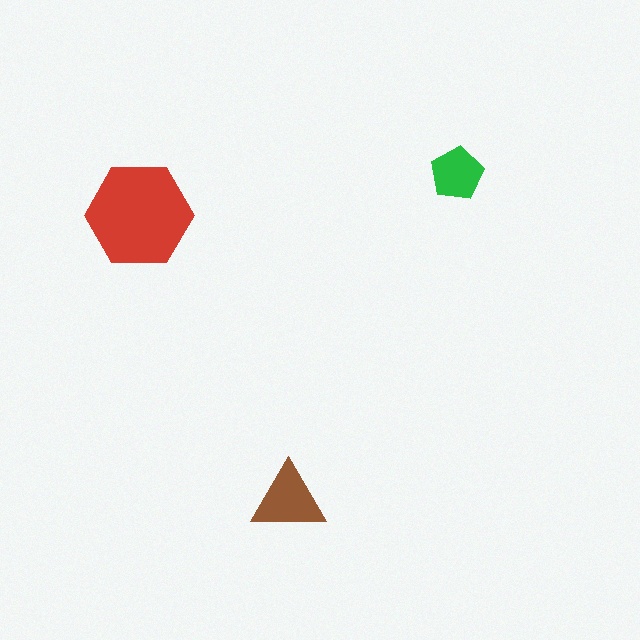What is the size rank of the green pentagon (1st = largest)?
3rd.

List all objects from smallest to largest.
The green pentagon, the brown triangle, the red hexagon.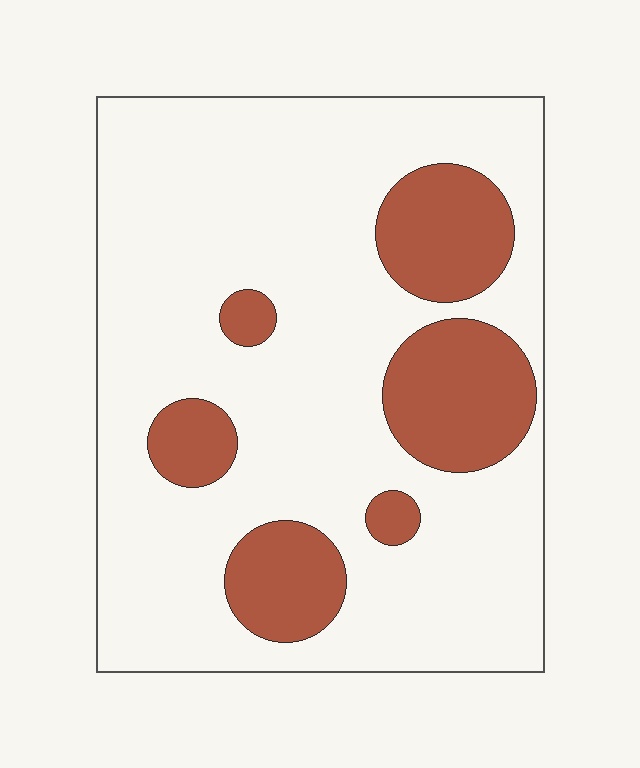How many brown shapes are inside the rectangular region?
6.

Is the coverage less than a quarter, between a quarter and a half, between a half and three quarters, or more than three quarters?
Less than a quarter.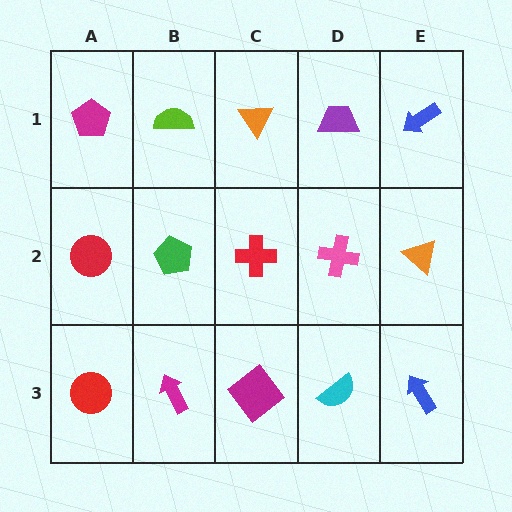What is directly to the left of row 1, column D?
An orange triangle.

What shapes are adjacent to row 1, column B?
A green pentagon (row 2, column B), a magenta pentagon (row 1, column A), an orange triangle (row 1, column C).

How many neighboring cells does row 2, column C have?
4.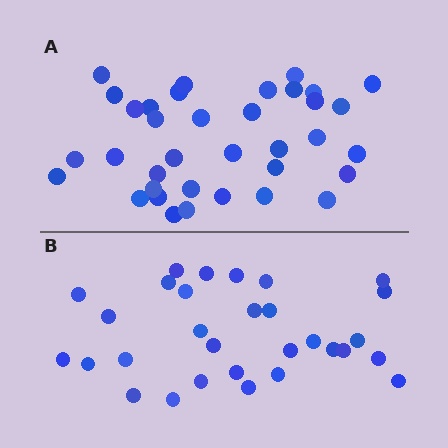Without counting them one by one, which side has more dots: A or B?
Region A (the top region) has more dots.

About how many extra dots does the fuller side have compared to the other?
Region A has about 6 more dots than region B.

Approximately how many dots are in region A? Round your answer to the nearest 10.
About 40 dots. (The exact count is 36, which rounds to 40.)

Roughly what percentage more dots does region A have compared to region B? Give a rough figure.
About 20% more.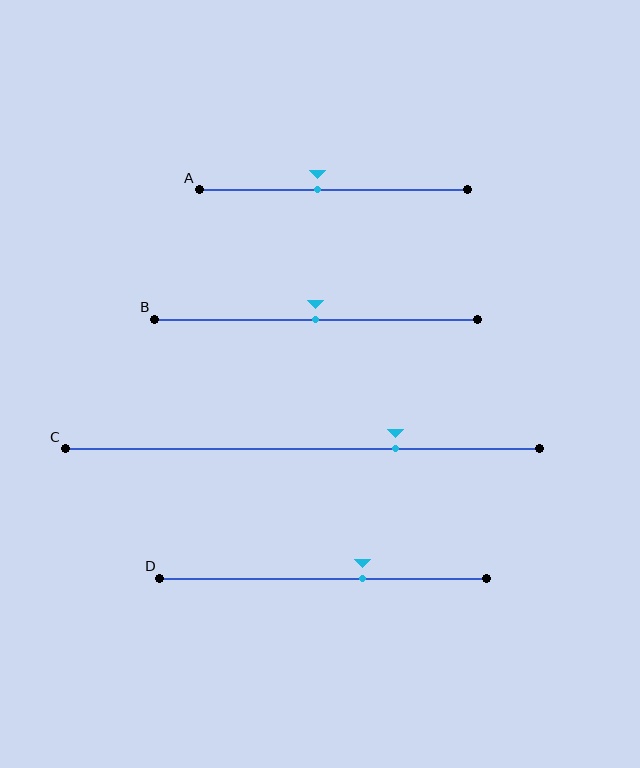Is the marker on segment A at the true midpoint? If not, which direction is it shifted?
No, the marker on segment A is shifted to the left by about 6% of the segment length.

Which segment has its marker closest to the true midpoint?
Segment B has its marker closest to the true midpoint.